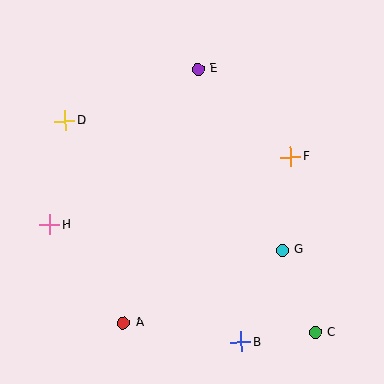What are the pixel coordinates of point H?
Point H is at (50, 225).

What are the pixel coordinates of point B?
Point B is at (241, 342).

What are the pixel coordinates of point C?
Point C is at (315, 332).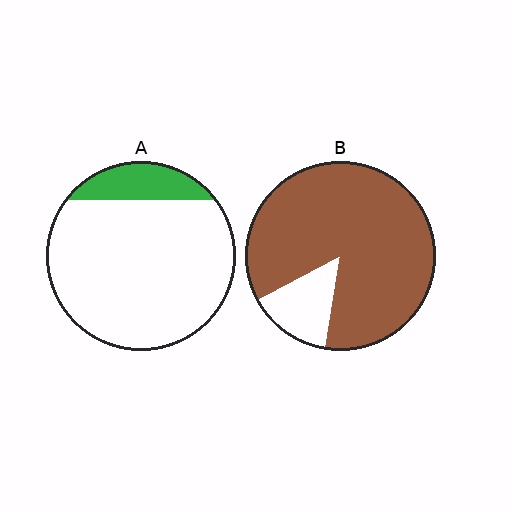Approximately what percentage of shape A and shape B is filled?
A is approximately 15% and B is approximately 85%.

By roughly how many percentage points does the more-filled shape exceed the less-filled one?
By roughly 70 percentage points (B over A).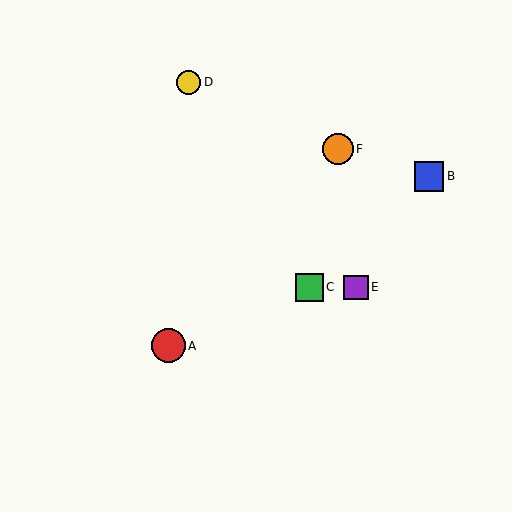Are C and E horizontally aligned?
Yes, both are at y≈287.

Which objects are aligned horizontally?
Objects C, E are aligned horizontally.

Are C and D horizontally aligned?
No, C is at y≈287 and D is at y≈82.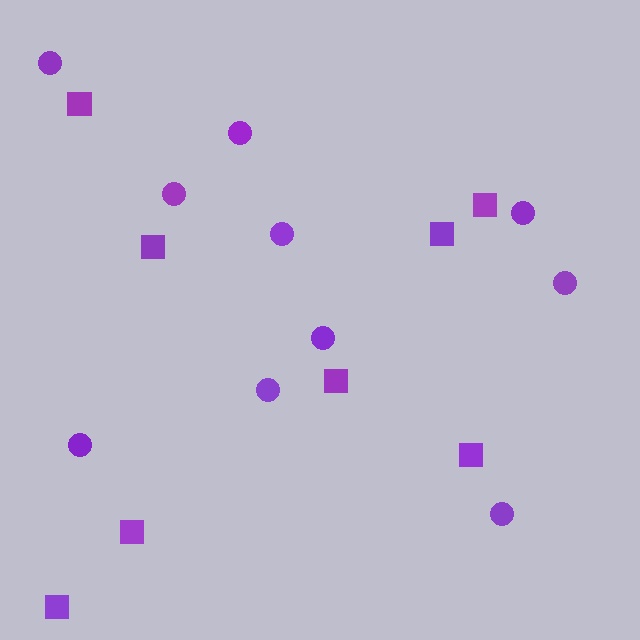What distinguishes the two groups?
There are 2 groups: one group of circles (10) and one group of squares (8).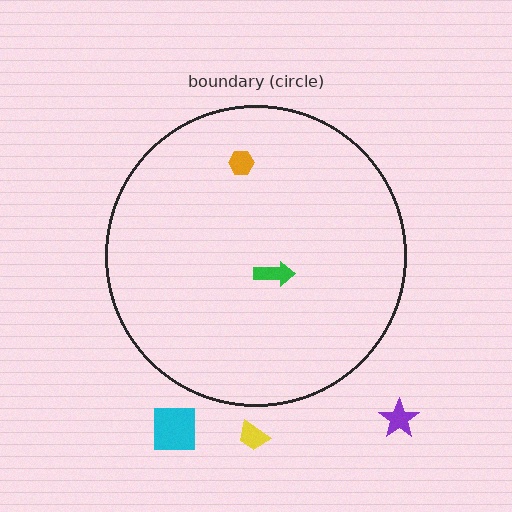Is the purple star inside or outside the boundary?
Outside.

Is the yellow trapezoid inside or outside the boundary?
Outside.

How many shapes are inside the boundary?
2 inside, 3 outside.